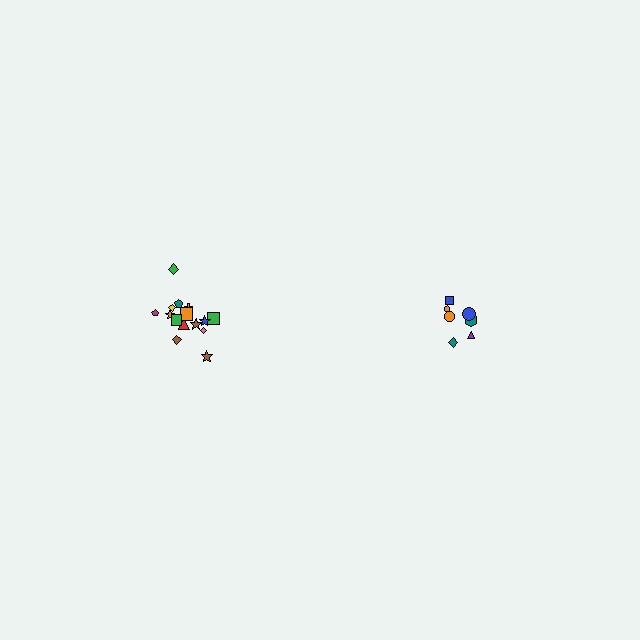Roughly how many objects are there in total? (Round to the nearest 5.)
Roughly 20 objects in total.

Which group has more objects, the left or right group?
The left group.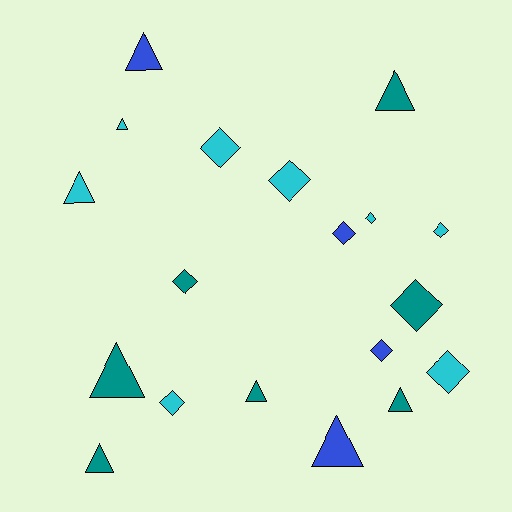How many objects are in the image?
There are 19 objects.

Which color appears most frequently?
Cyan, with 8 objects.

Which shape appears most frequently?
Diamond, with 10 objects.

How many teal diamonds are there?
There are 2 teal diamonds.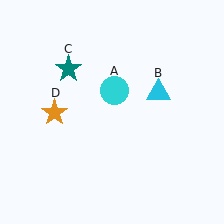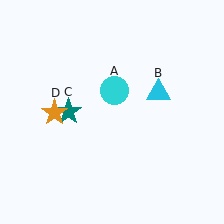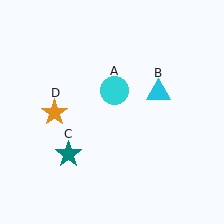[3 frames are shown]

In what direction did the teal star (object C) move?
The teal star (object C) moved down.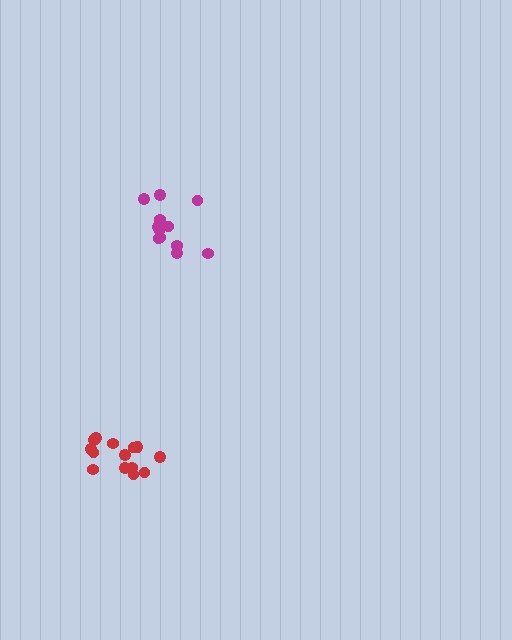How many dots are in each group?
Group 1: 12 dots, Group 2: 14 dots (26 total).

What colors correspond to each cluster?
The clusters are colored: magenta, red.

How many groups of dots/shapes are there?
There are 2 groups.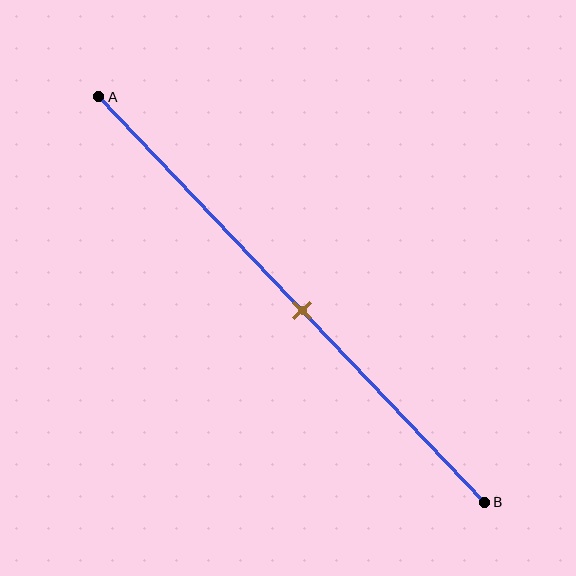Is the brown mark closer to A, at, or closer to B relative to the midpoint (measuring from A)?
The brown mark is approximately at the midpoint of segment AB.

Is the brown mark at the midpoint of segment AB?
Yes, the mark is approximately at the midpoint.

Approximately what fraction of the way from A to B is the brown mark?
The brown mark is approximately 55% of the way from A to B.